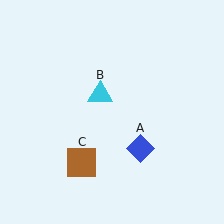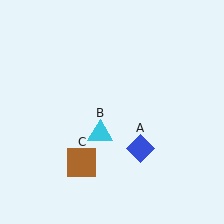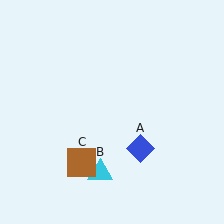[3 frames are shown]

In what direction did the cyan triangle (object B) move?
The cyan triangle (object B) moved down.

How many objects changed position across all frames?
1 object changed position: cyan triangle (object B).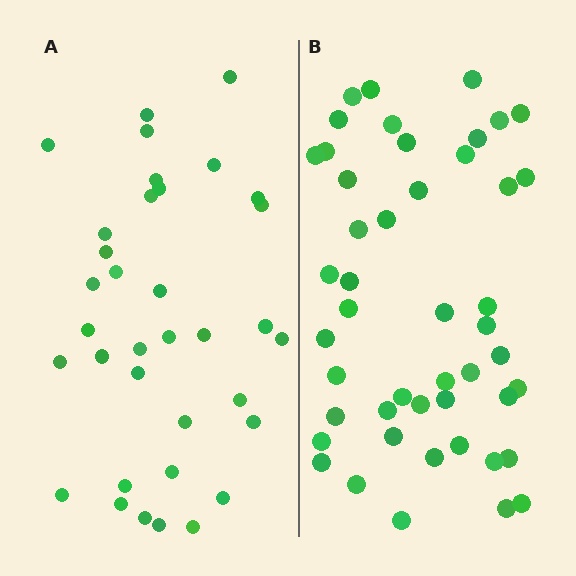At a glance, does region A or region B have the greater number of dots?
Region B (the right region) has more dots.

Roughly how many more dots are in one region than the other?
Region B has roughly 12 or so more dots than region A.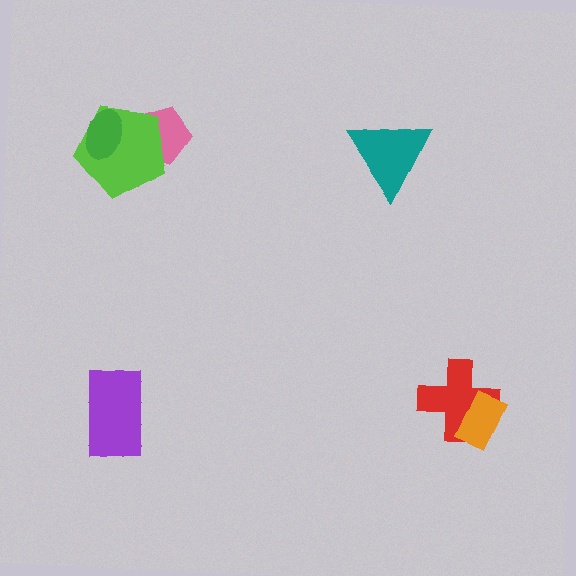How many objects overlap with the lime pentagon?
2 objects overlap with the lime pentagon.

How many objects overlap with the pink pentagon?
1 object overlaps with the pink pentagon.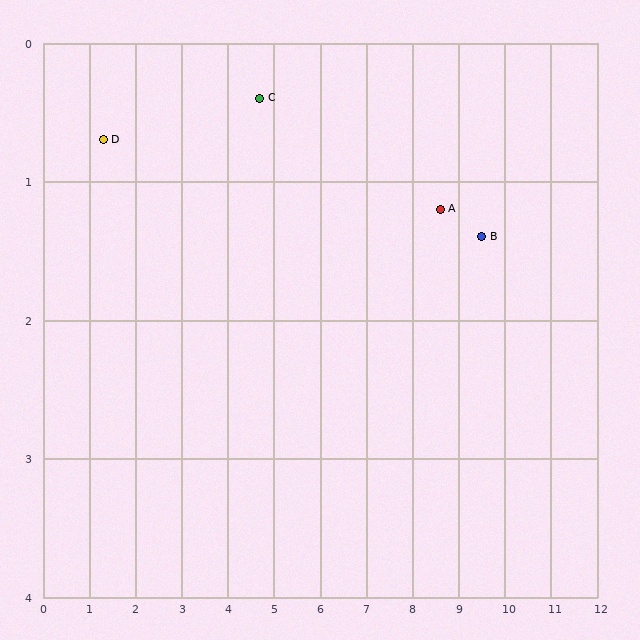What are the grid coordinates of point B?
Point B is at approximately (9.5, 1.4).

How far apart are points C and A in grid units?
Points C and A are about 4.0 grid units apart.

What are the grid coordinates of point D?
Point D is at approximately (1.3, 0.7).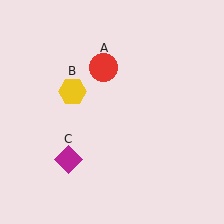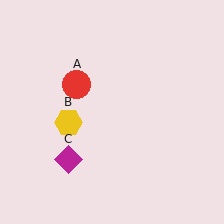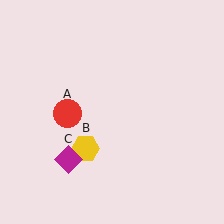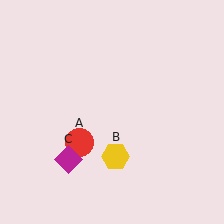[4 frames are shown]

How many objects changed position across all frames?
2 objects changed position: red circle (object A), yellow hexagon (object B).